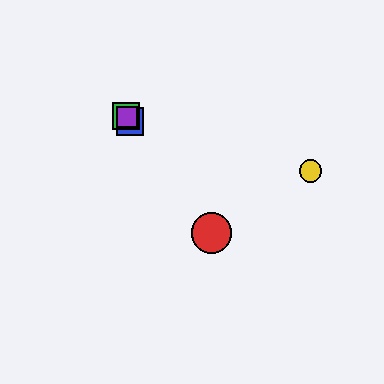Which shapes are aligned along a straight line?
The red circle, the blue square, the green square, the purple square are aligned along a straight line.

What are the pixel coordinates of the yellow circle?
The yellow circle is at (310, 171).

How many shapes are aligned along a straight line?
4 shapes (the red circle, the blue square, the green square, the purple square) are aligned along a straight line.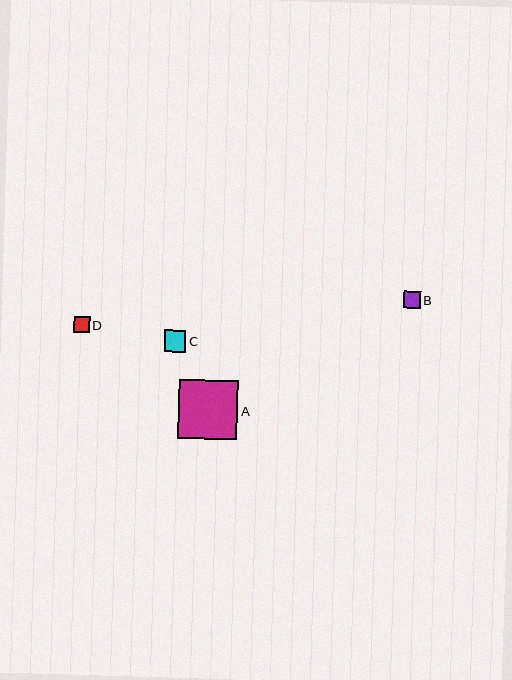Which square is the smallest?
Square D is the smallest with a size of approximately 15 pixels.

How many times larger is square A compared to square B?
Square A is approximately 3.5 times the size of square B.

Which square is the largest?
Square A is the largest with a size of approximately 59 pixels.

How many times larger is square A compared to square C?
Square A is approximately 2.8 times the size of square C.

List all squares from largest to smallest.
From largest to smallest: A, C, B, D.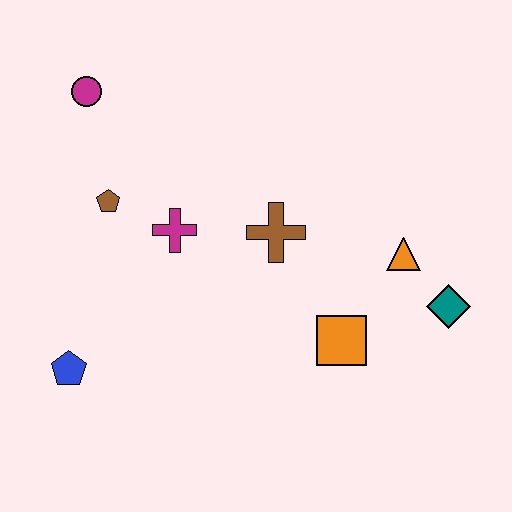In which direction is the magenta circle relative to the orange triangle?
The magenta circle is to the left of the orange triangle.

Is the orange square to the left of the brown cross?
No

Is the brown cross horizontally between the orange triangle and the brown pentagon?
Yes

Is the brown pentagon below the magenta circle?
Yes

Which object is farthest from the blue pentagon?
The teal diamond is farthest from the blue pentagon.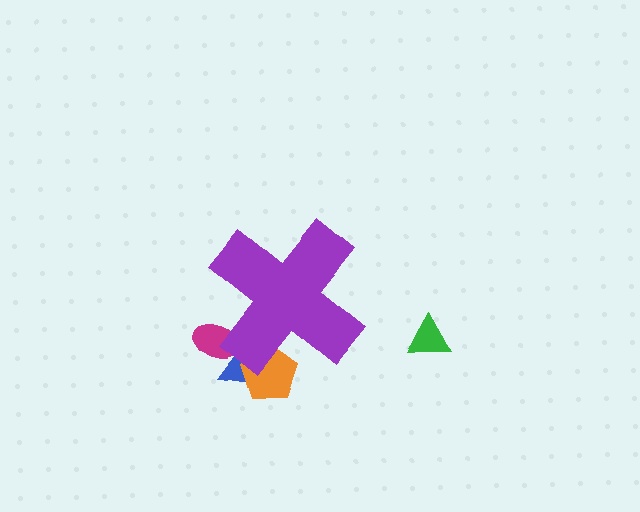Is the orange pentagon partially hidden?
Yes, the orange pentagon is partially hidden behind the purple cross.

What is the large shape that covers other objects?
A purple cross.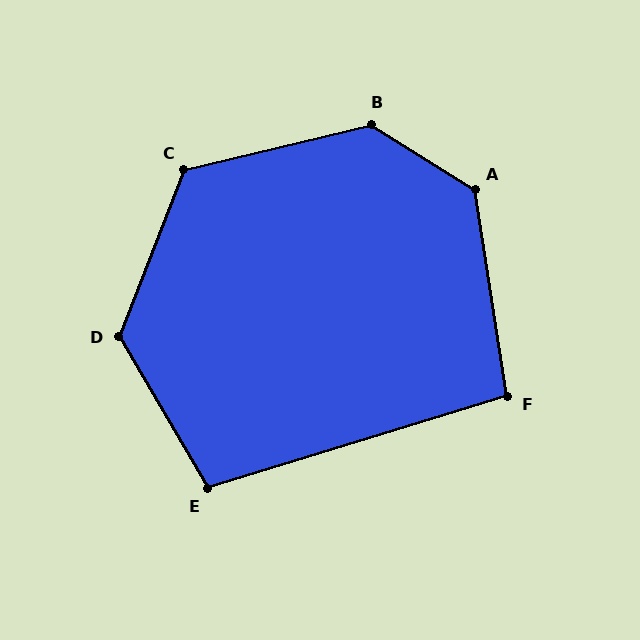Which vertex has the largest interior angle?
B, at approximately 134 degrees.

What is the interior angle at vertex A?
Approximately 131 degrees (obtuse).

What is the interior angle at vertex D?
Approximately 128 degrees (obtuse).